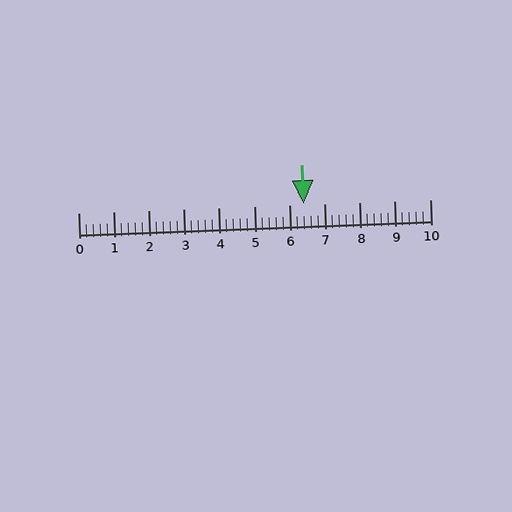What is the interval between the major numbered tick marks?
The major tick marks are spaced 1 units apart.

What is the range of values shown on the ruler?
The ruler shows values from 0 to 10.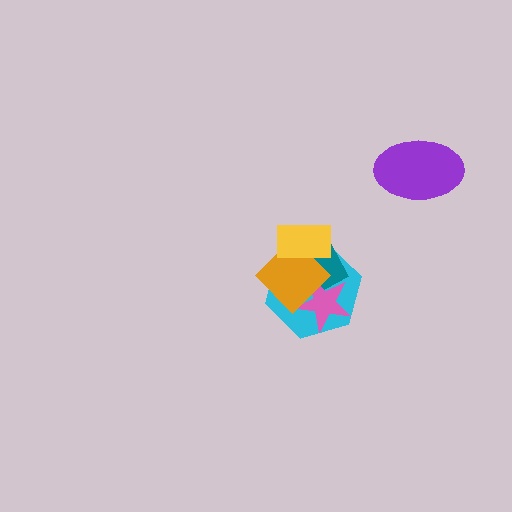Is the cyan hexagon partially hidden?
Yes, it is partially covered by another shape.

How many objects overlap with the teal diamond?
4 objects overlap with the teal diamond.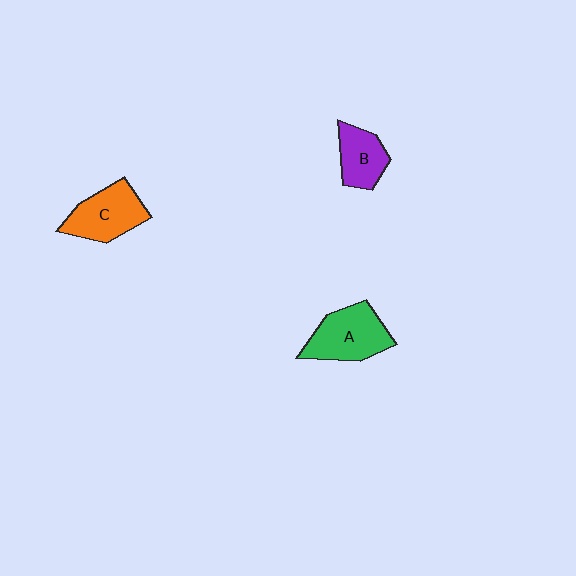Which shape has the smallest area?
Shape B (purple).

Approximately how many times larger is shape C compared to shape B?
Approximately 1.4 times.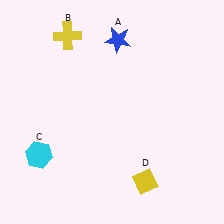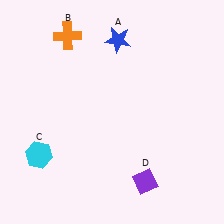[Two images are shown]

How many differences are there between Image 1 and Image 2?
There are 2 differences between the two images.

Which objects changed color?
B changed from yellow to orange. D changed from yellow to purple.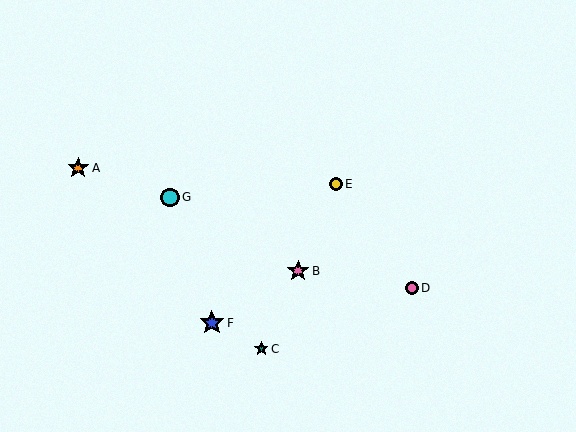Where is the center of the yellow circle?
The center of the yellow circle is at (336, 184).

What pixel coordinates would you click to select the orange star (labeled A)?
Click at (78, 168) to select the orange star A.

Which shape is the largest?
The blue star (labeled F) is the largest.